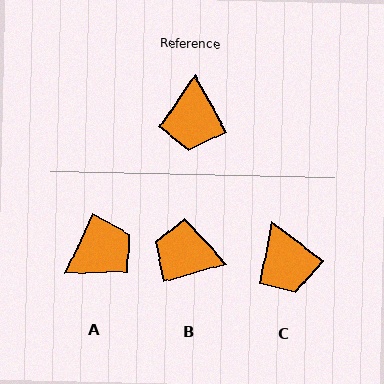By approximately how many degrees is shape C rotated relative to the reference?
Approximately 23 degrees counter-clockwise.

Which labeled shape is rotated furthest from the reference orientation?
A, about 126 degrees away.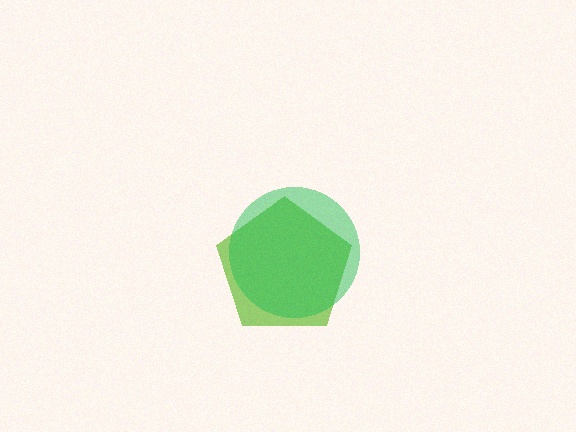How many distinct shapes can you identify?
There are 2 distinct shapes: a lime pentagon, a green circle.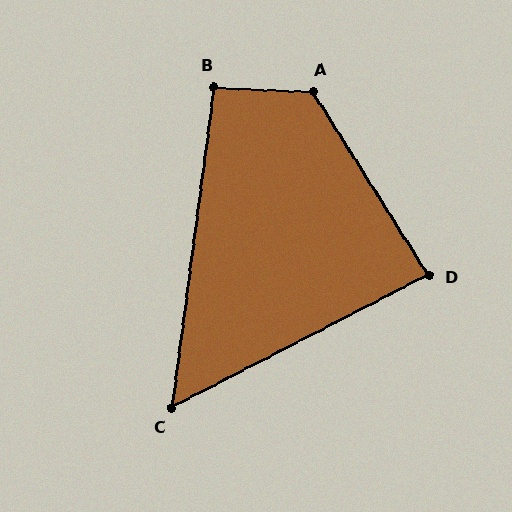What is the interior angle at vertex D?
Approximately 85 degrees (approximately right).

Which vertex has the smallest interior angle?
C, at approximately 55 degrees.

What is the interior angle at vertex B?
Approximately 95 degrees (approximately right).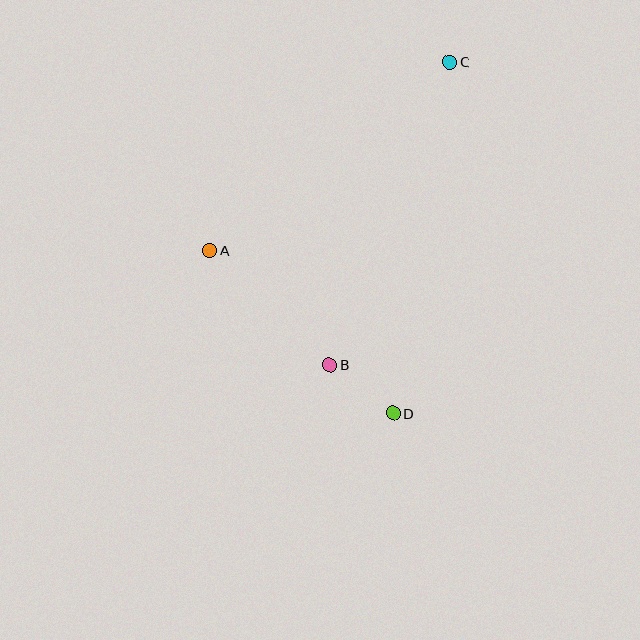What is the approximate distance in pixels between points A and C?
The distance between A and C is approximately 305 pixels.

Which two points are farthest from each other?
Points C and D are farthest from each other.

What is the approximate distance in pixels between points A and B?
The distance between A and B is approximately 166 pixels.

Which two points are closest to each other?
Points B and D are closest to each other.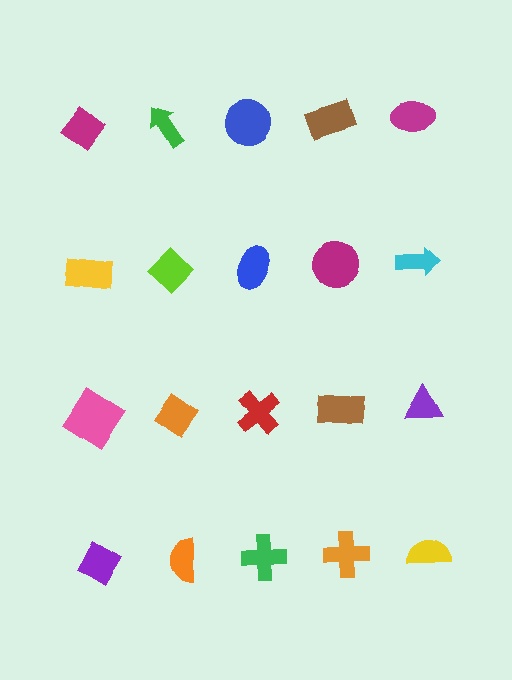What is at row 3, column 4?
A brown rectangle.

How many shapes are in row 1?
5 shapes.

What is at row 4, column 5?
A yellow semicircle.